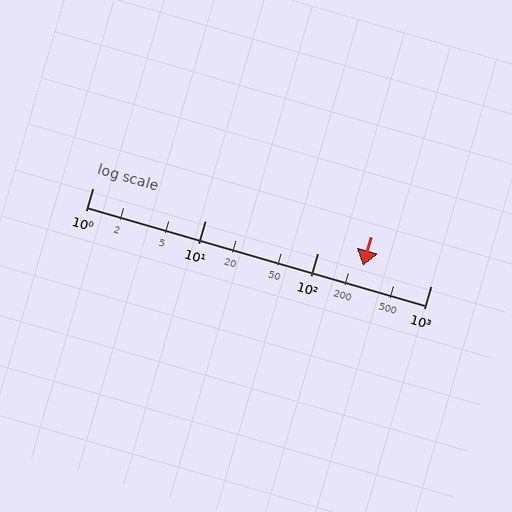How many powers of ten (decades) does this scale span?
The scale spans 3 decades, from 1 to 1000.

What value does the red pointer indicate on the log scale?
The pointer indicates approximately 250.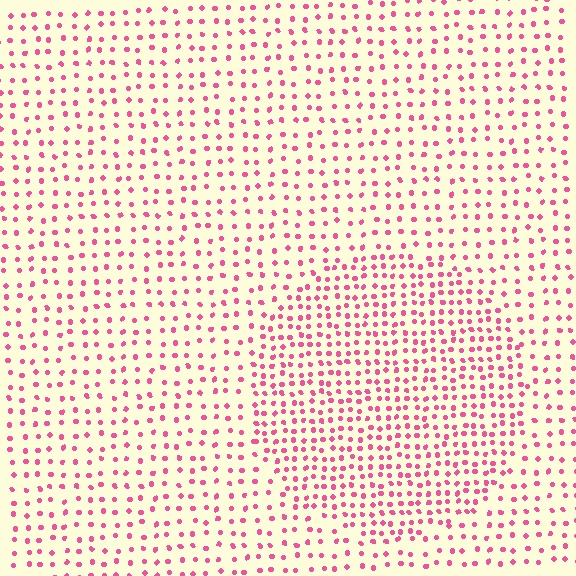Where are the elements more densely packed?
The elements are more densely packed inside the circle boundary.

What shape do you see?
I see a circle.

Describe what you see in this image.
The image contains small pink elements arranged at two different densities. A circle-shaped region is visible where the elements are more densely packed than the surrounding area.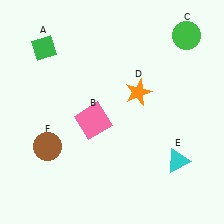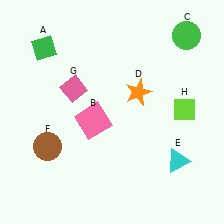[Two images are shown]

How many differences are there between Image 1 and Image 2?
There are 2 differences between the two images.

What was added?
A pink diamond (G), a lime diamond (H) were added in Image 2.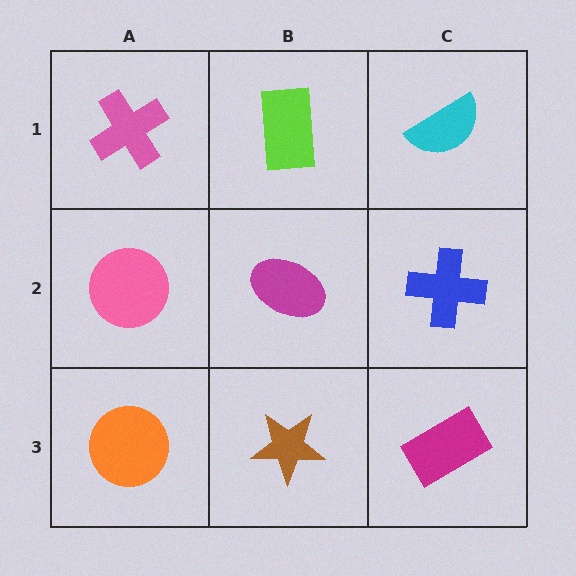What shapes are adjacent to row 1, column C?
A blue cross (row 2, column C), a lime rectangle (row 1, column B).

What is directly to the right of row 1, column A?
A lime rectangle.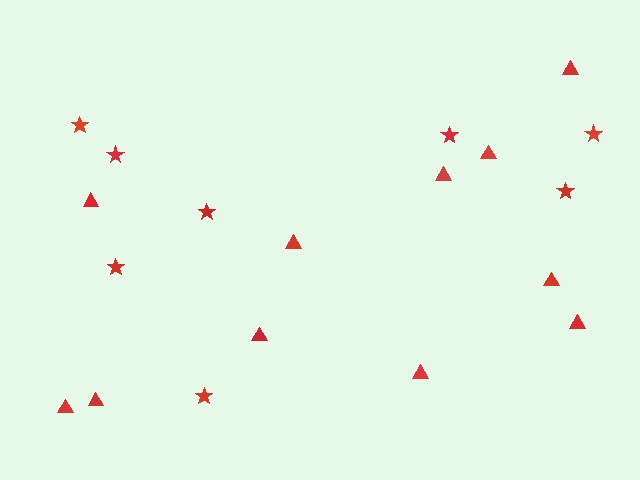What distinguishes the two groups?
There are 2 groups: one group of stars (8) and one group of triangles (11).